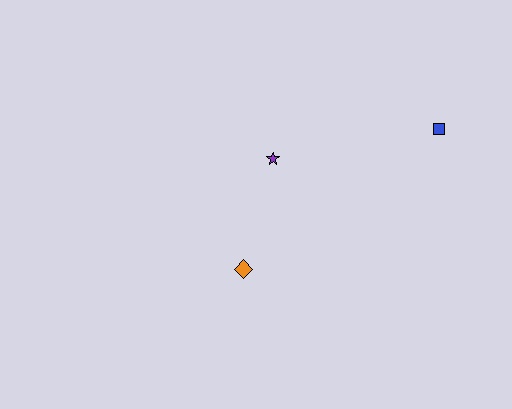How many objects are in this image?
There are 3 objects.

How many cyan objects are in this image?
There are no cyan objects.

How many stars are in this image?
There is 1 star.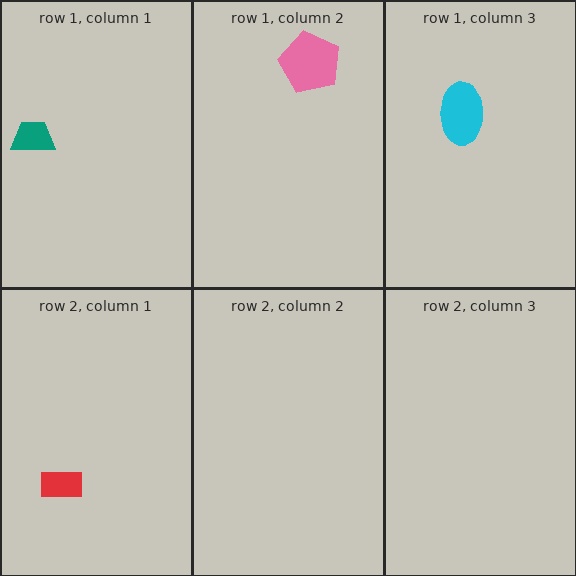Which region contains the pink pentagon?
The row 1, column 2 region.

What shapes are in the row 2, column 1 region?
The red rectangle.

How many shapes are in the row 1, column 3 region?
1.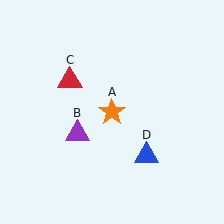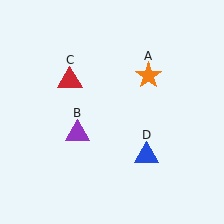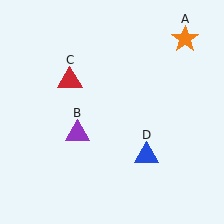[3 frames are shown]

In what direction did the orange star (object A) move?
The orange star (object A) moved up and to the right.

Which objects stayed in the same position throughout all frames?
Purple triangle (object B) and red triangle (object C) and blue triangle (object D) remained stationary.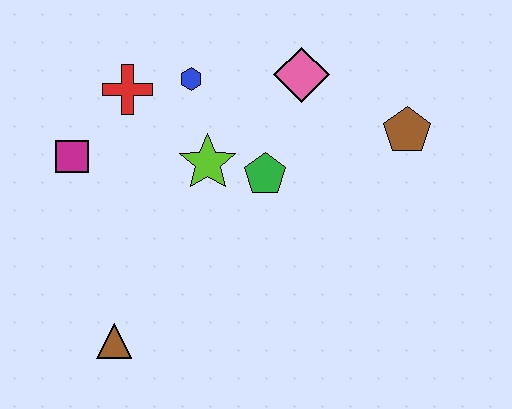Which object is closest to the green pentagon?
The lime star is closest to the green pentagon.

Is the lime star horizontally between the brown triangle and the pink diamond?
Yes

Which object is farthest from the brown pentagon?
The brown triangle is farthest from the brown pentagon.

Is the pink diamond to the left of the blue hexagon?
No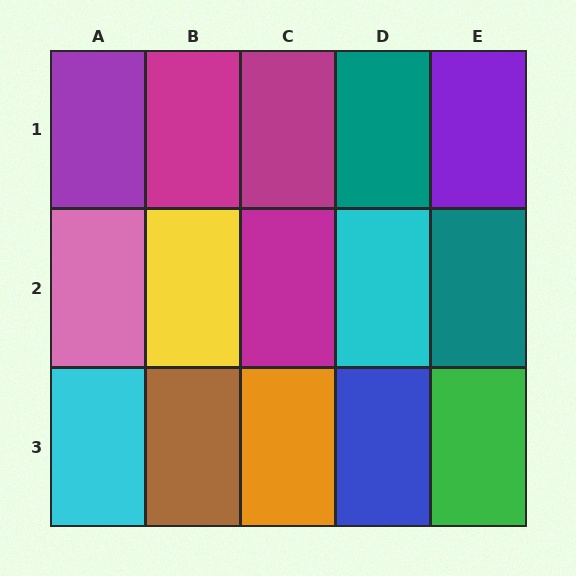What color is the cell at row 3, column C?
Orange.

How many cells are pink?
1 cell is pink.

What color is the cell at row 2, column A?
Pink.